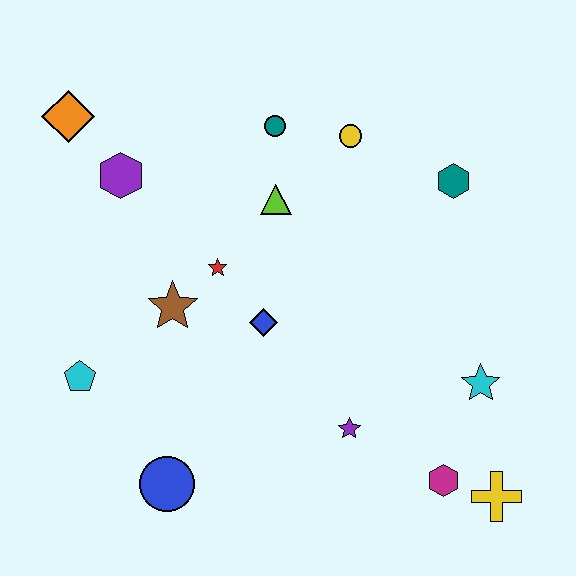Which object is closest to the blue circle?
The cyan pentagon is closest to the blue circle.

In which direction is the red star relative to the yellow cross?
The red star is to the left of the yellow cross.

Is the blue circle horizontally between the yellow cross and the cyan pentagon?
Yes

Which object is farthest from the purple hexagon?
The yellow cross is farthest from the purple hexagon.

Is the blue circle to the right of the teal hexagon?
No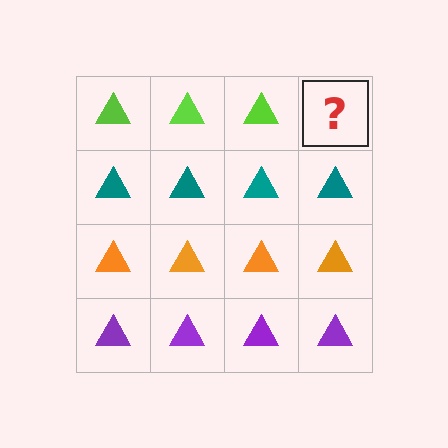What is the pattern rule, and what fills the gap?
The rule is that each row has a consistent color. The gap should be filled with a lime triangle.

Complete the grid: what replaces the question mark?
The question mark should be replaced with a lime triangle.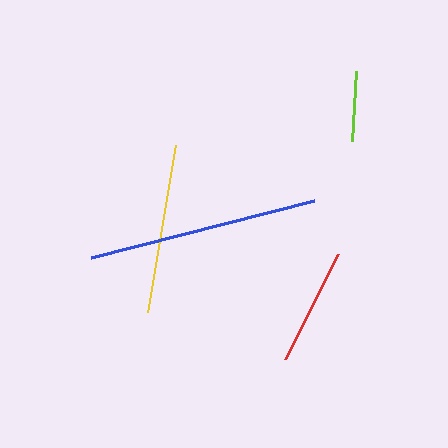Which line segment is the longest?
The blue line is the longest at approximately 231 pixels.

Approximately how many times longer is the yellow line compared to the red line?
The yellow line is approximately 1.4 times the length of the red line.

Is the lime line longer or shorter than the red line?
The red line is longer than the lime line.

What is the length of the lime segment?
The lime segment is approximately 71 pixels long.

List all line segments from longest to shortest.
From longest to shortest: blue, yellow, red, lime.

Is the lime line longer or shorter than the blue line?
The blue line is longer than the lime line.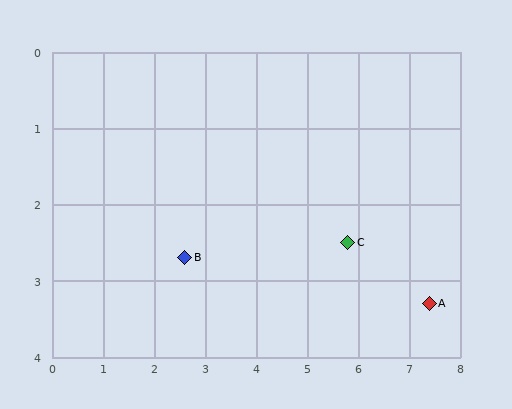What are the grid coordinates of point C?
Point C is at approximately (5.8, 2.5).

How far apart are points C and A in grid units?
Points C and A are about 1.8 grid units apart.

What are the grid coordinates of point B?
Point B is at approximately (2.6, 2.7).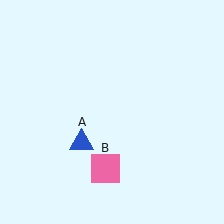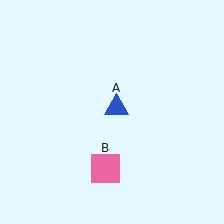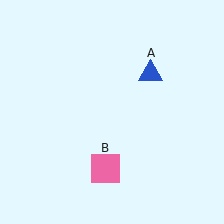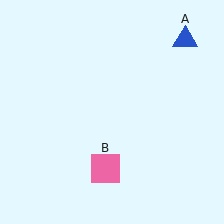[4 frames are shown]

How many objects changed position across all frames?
1 object changed position: blue triangle (object A).